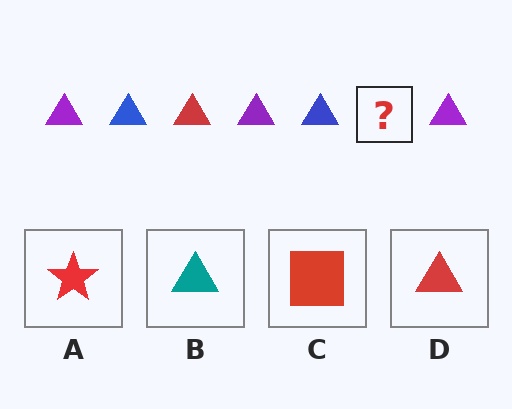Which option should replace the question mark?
Option D.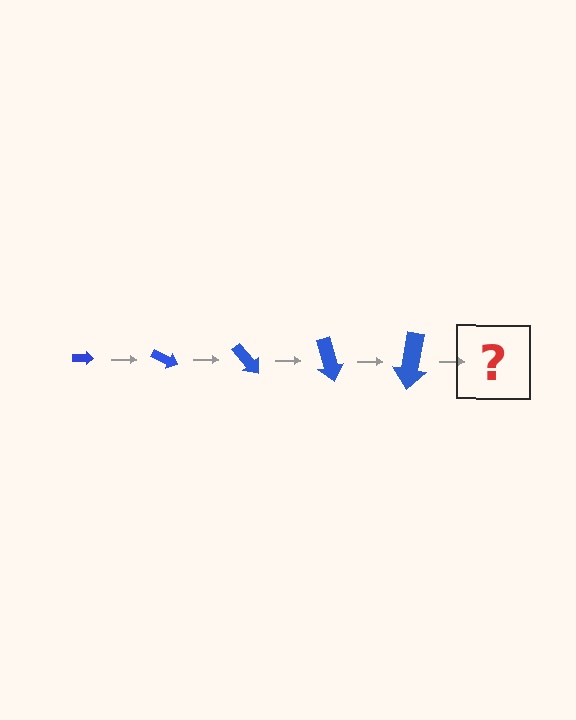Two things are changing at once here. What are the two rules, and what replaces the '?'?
The two rules are that the arrow grows larger each step and it rotates 25 degrees each step. The '?' should be an arrow, larger than the previous one and rotated 125 degrees from the start.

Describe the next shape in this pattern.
It should be an arrow, larger than the previous one and rotated 125 degrees from the start.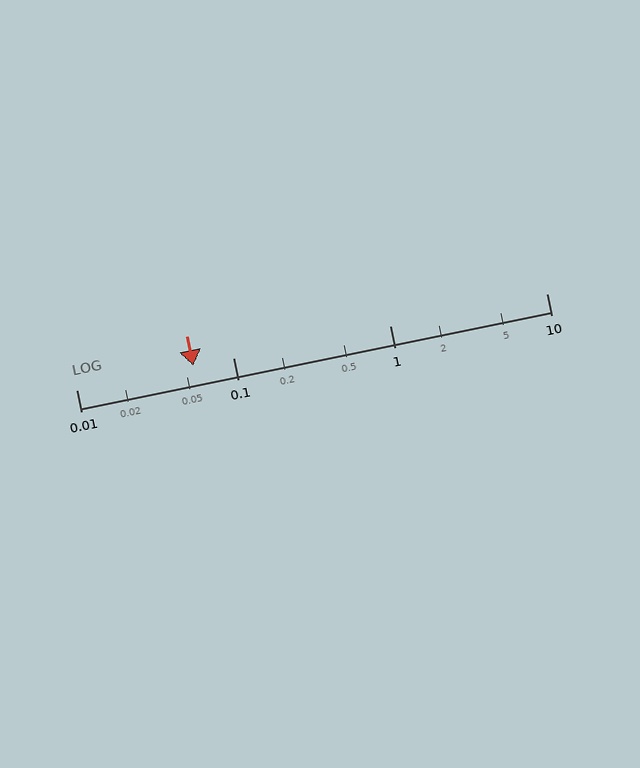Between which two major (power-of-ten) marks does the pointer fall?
The pointer is between 0.01 and 0.1.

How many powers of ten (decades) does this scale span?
The scale spans 3 decades, from 0.01 to 10.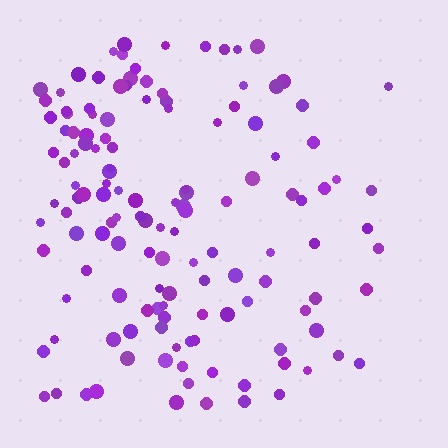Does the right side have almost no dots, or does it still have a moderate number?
Still a moderate number, just noticeably fewer than the left.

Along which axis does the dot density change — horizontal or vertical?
Horizontal.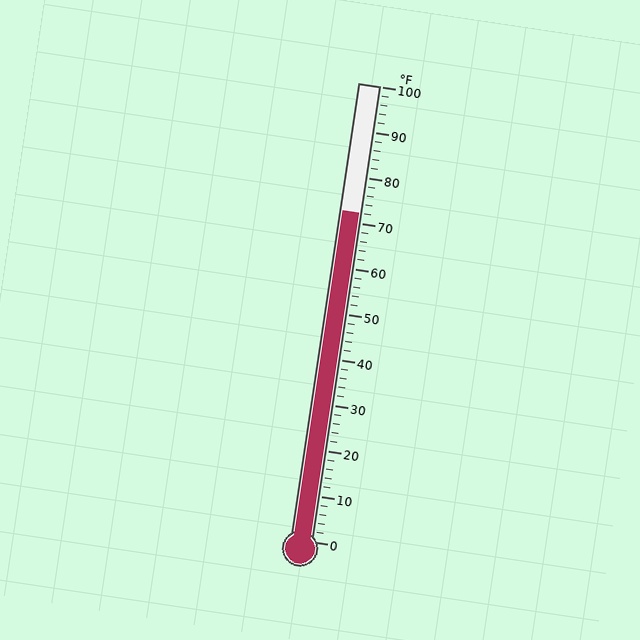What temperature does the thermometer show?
The thermometer shows approximately 72°F.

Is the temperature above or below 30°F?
The temperature is above 30°F.